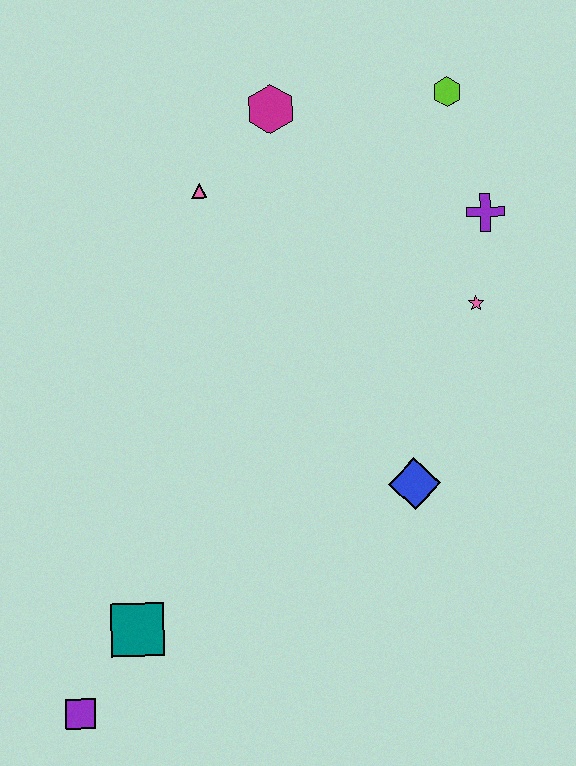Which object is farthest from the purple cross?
The purple square is farthest from the purple cross.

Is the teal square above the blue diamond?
No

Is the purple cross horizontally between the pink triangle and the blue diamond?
No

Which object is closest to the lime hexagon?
The purple cross is closest to the lime hexagon.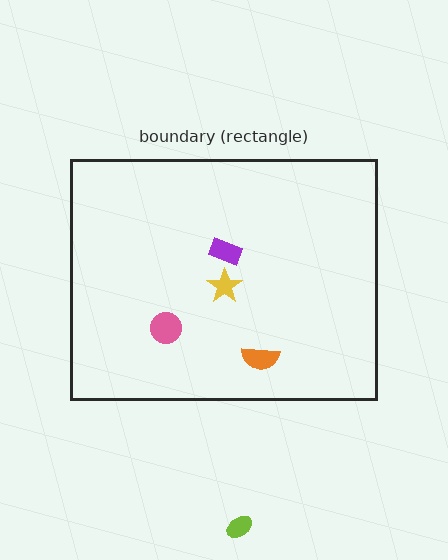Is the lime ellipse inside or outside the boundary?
Outside.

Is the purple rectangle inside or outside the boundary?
Inside.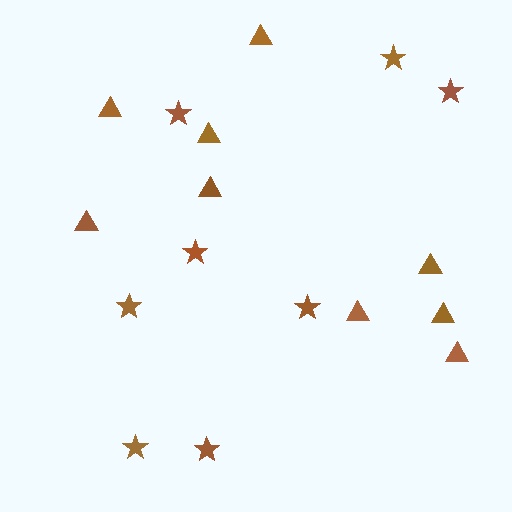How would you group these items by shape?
There are 2 groups: one group of stars (8) and one group of triangles (9).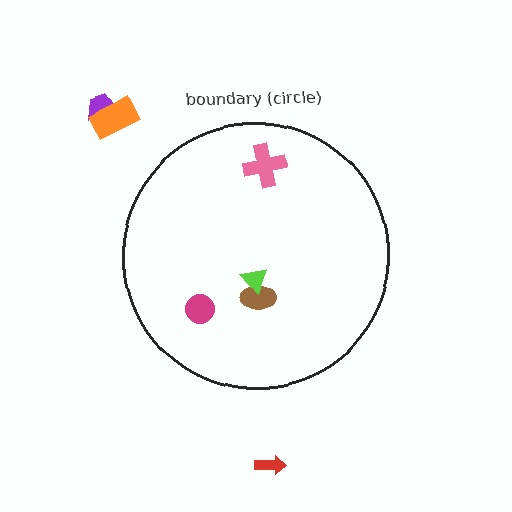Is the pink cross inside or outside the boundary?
Inside.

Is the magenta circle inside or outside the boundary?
Inside.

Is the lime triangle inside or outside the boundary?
Inside.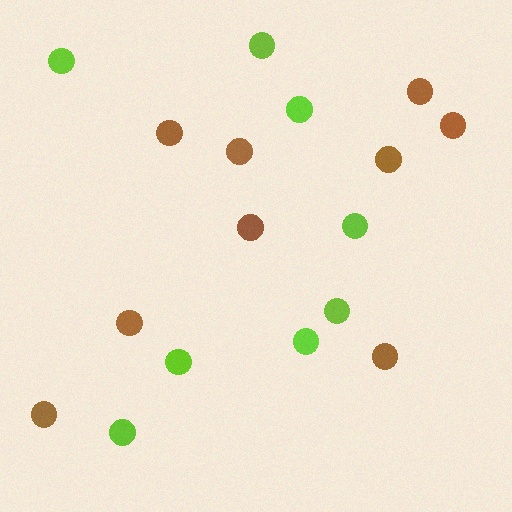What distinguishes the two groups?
There are 2 groups: one group of brown circles (9) and one group of lime circles (8).